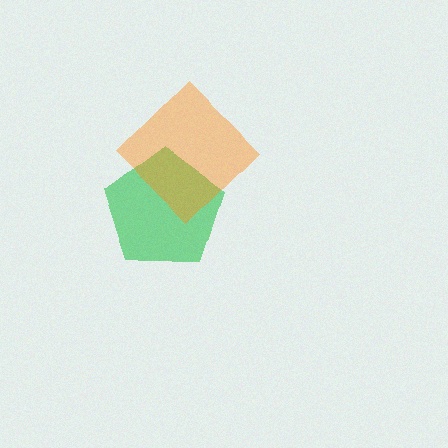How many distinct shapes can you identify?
There are 2 distinct shapes: a green pentagon, an orange diamond.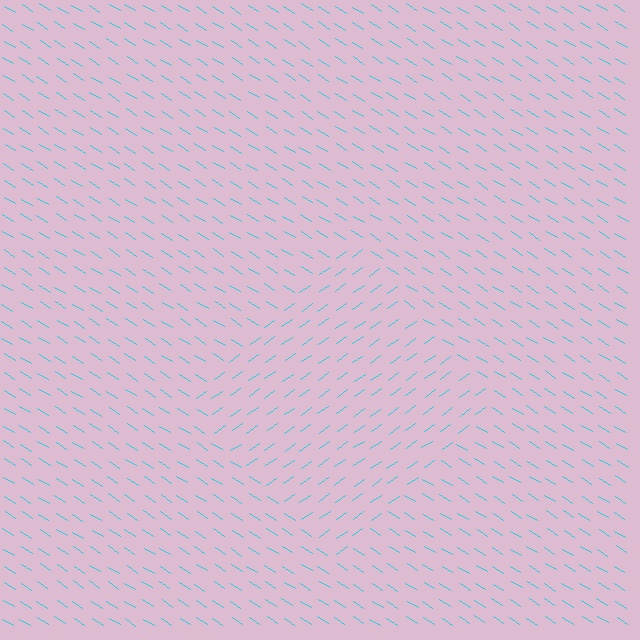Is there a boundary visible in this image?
Yes, there is a texture boundary formed by a change in line orientation.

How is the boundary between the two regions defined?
The boundary is defined purely by a change in line orientation (approximately 67 degrees difference). All lines are the same color and thickness.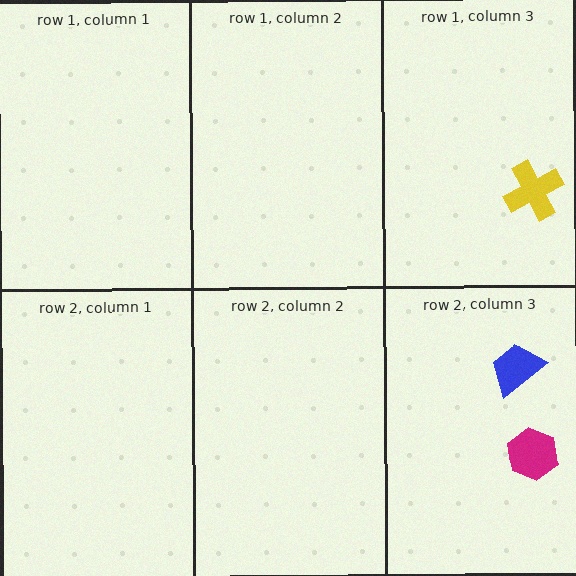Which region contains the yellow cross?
The row 1, column 3 region.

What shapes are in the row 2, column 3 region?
The blue trapezoid, the magenta hexagon.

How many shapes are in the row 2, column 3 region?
2.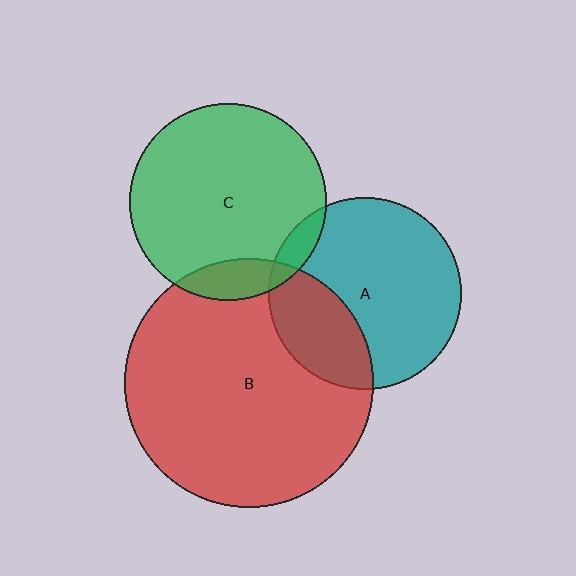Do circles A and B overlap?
Yes.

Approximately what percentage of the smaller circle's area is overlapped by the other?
Approximately 30%.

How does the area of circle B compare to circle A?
Approximately 1.7 times.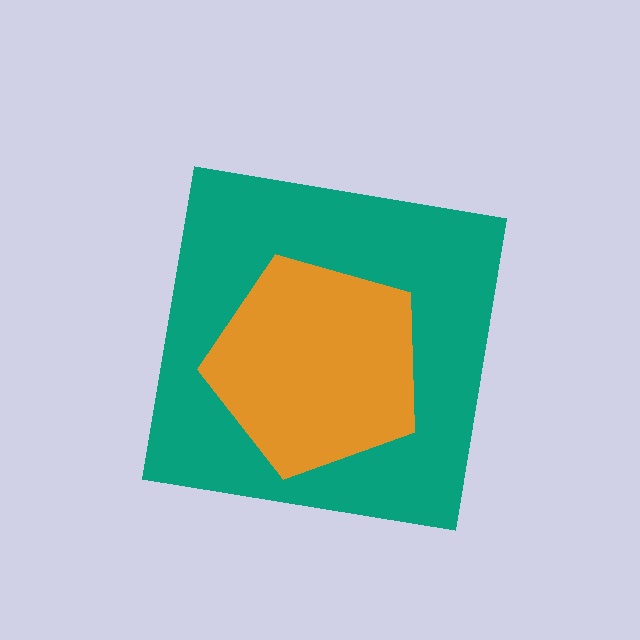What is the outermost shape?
The teal square.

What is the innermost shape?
The orange pentagon.